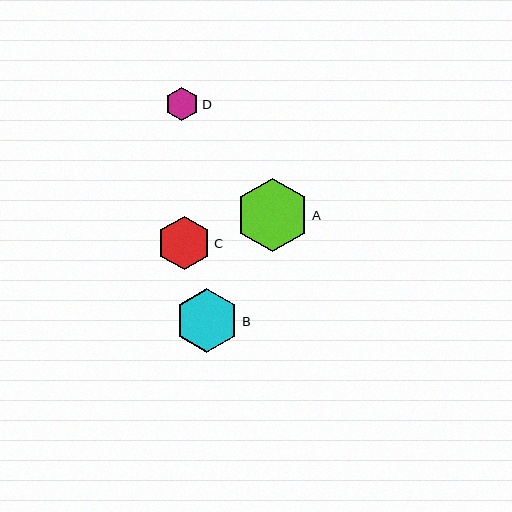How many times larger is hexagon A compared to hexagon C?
Hexagon A is approximately 1.4 times the size of hexagon C.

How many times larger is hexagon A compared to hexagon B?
Hexagon A is approximately 1.2 times the size of hexagon B.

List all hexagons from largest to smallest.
From largest to smallest: A, B, C, D.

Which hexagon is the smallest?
Hexagon D is the smallest with a size of approximately 33 pixels.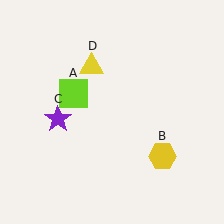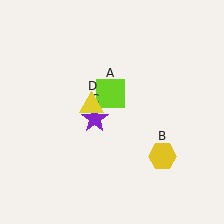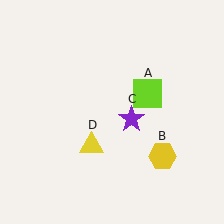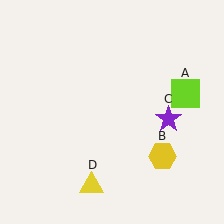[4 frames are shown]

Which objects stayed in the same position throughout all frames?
Yellow hexagon (object B) remained stationary.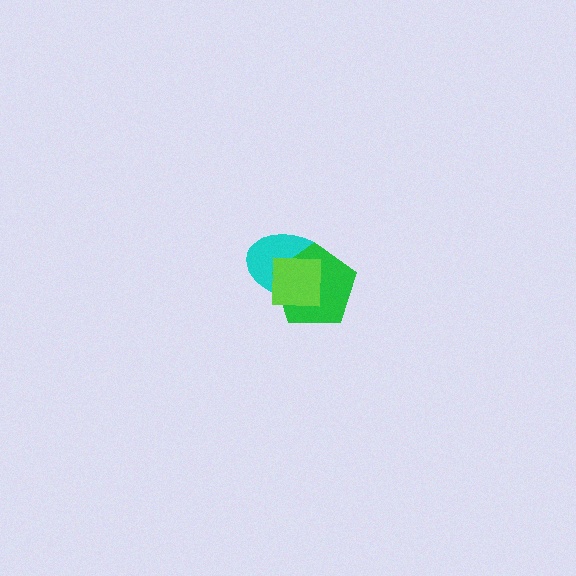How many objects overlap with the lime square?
2 objects overlap with the lime square.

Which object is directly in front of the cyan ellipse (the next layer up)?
The green pentagon is directly in front of the cyan ellipse.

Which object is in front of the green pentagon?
The lime square is in front of the green pentagon.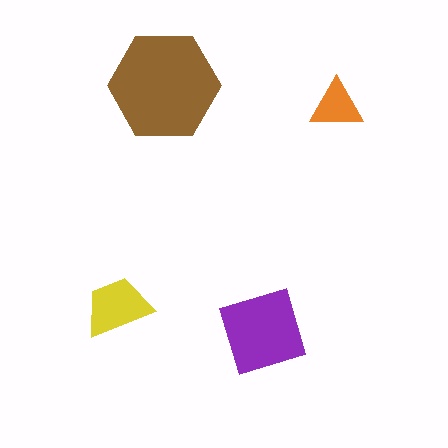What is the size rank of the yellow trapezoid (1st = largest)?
3rd.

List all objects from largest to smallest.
The brown hexagon, the purple square, the yellow trapezoid, the orange triangle.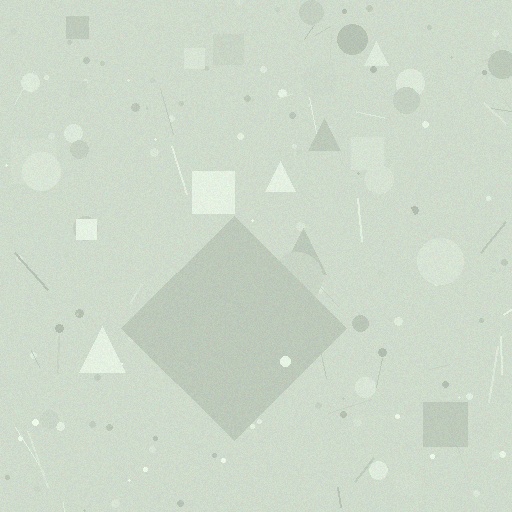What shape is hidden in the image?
A diamond is hidden in the image.